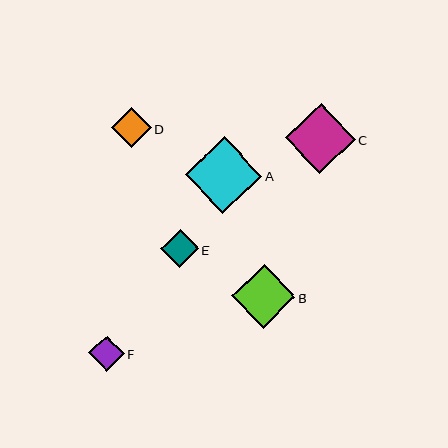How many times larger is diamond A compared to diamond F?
Diamond A is approximately 2.2 times the size of diamond F.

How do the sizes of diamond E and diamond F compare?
Diamond E and diamond F are approximately the same size.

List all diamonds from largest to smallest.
From largest to smallest: A, C, B, D, E, F.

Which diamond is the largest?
Diamond A is the largest with a size of approximately 77 pixels.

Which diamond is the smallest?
Diamond F is the smallest with a size of approximately 35 pixels.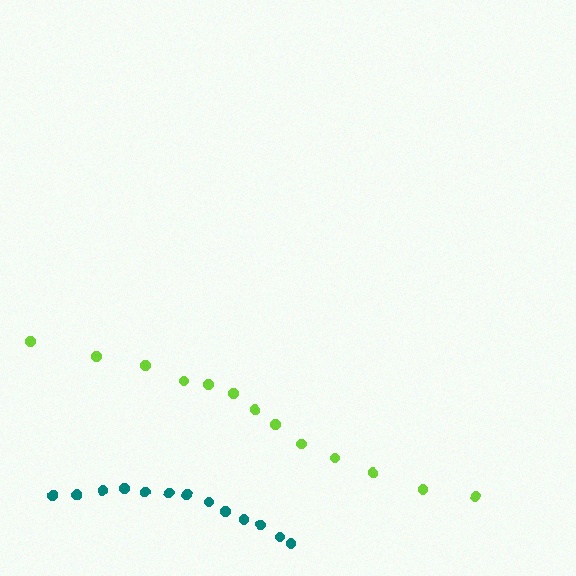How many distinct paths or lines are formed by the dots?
There are 2 distinct paths.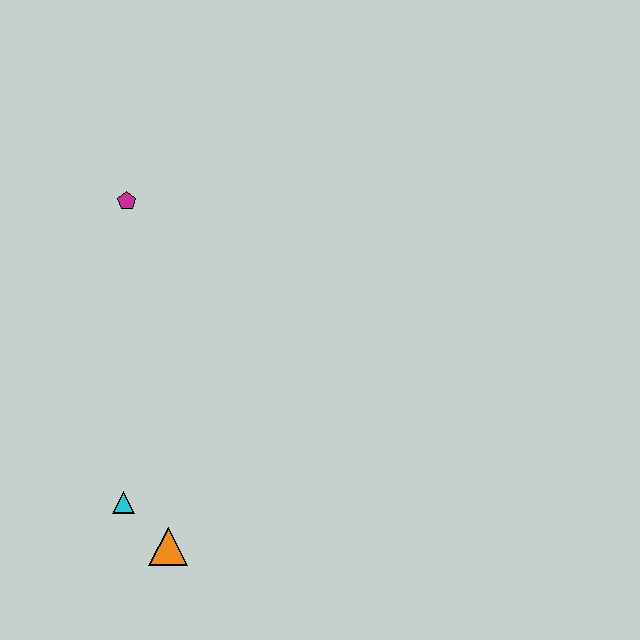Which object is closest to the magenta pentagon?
The cyan triangle is closest to the magenta pentagon.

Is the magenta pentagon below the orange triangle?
No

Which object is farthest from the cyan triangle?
The magenta pentagon is farthest from the cyan triangle.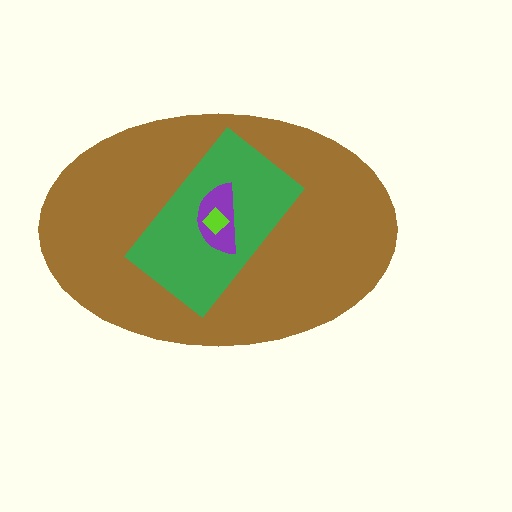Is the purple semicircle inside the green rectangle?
Yes.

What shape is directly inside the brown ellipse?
The green rectangle.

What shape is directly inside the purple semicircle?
The lime diamond.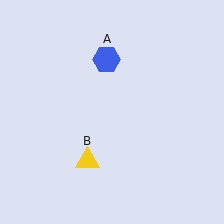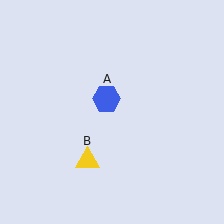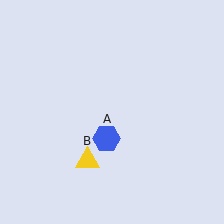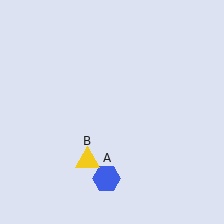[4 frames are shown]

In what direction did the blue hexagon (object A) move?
The blue hexagon (object A) moved down.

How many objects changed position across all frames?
1 object changed position: blue hexagon (object A).